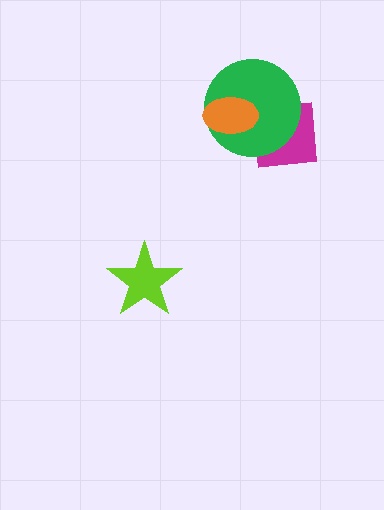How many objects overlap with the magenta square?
1 object overlaps with the magenta square.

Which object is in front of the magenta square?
The green circle is in front of the magenta square.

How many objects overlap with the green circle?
2 objects overlap with the green circle.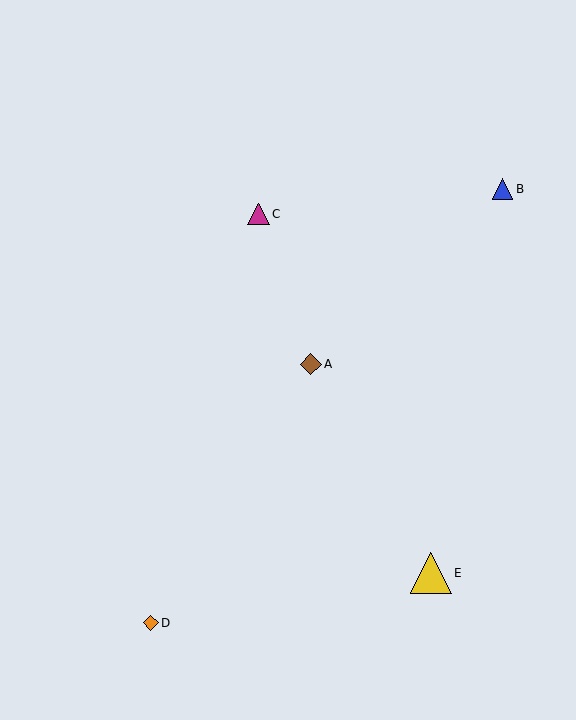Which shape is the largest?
The yellow triangle (labeled E) is the largest.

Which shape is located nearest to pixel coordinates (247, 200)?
The magenta triangle (labeled C) at (259, 214) is nearest to that location.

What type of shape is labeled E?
Shape E is a yellow triangle.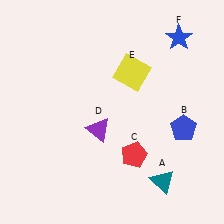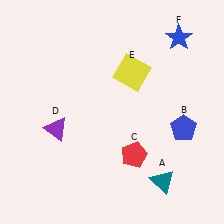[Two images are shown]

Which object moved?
The purple triangle (D) moved left.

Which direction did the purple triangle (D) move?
The purple triangle (D) moved left.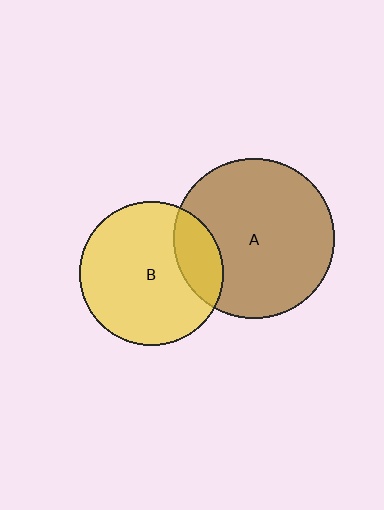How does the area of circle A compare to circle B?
Approximately 1.3 times.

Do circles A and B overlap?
Yes.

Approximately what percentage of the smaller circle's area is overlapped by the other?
Approximately 20%.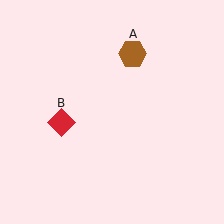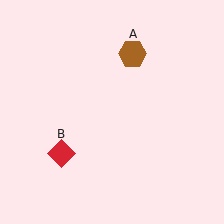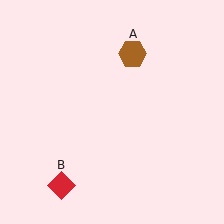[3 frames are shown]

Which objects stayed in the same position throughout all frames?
Brown hexagon (object A) remained stationary.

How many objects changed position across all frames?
1 object changed position: red diamond (object B).